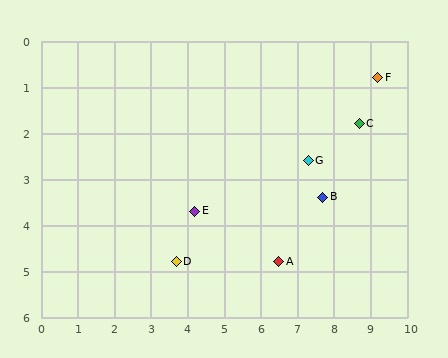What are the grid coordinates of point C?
Point C is at approximately (8.7, 1.8).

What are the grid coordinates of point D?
Point D is at approximately (3.7, 4.8).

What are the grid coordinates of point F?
Point F is at approximately (9.2, 0.8).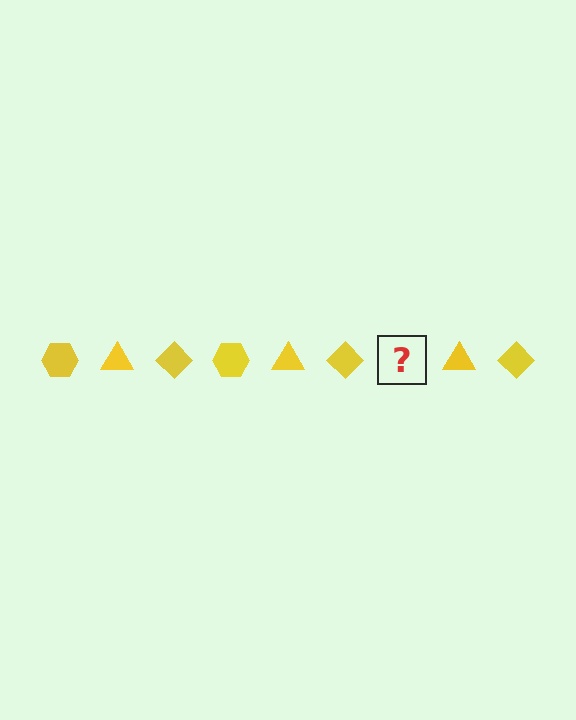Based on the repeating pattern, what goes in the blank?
The blank should be a yellow hexagon.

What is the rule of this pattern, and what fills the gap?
The rule is that the pattern cycles through hexagon, triangle, diamond shapes in yellow. The gap should be filled with a yellow hexagon.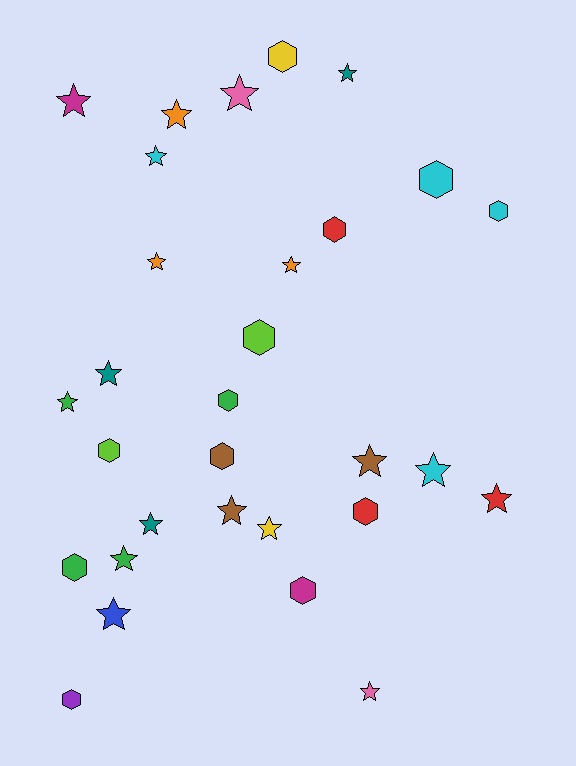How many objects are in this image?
There are 30 objects.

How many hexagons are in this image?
There are 12 hexagons.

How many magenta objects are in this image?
There are 2 magenta objects.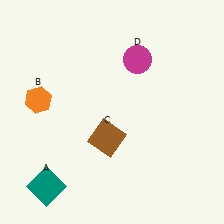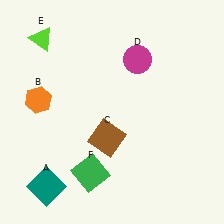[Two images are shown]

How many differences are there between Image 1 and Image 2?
There are 2 differences between the two images.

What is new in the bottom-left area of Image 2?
A green square (F) was added in the bottom-left area of Image 2.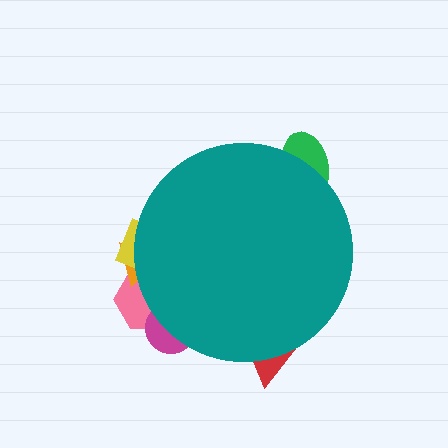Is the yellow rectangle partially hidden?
Yes, the yellow rectangle is partially hidden behind the teal circle.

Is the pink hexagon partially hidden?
Yes, the pink hexagon is partially hidden behind the teal circle.